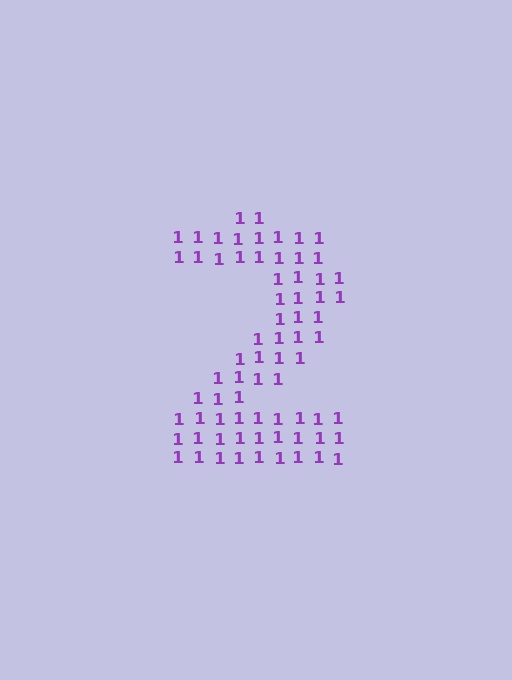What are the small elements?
The small elements are digit 1's.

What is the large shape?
The large shape is the digit 2.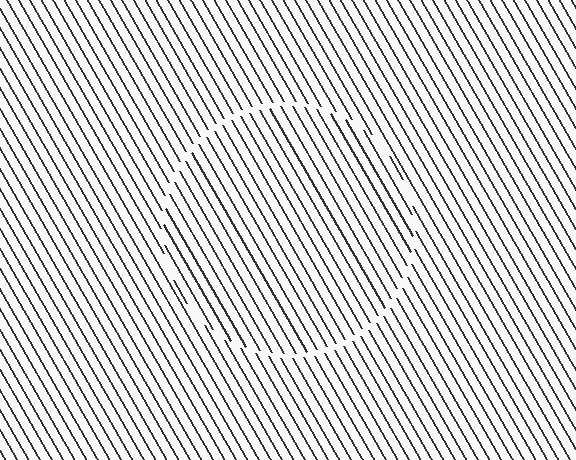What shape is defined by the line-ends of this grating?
An illusory circle. The interior of the shape contains the same grating, shifted by half a period — the contour is defined by the phase discontinuity where line-ends from the inner and outer gratings abut.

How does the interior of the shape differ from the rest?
The interior of the shape contains the same grating, shifted by half a period — the contour is defined by the phase discontinuity where line-ends from the inner and outer gratings abut.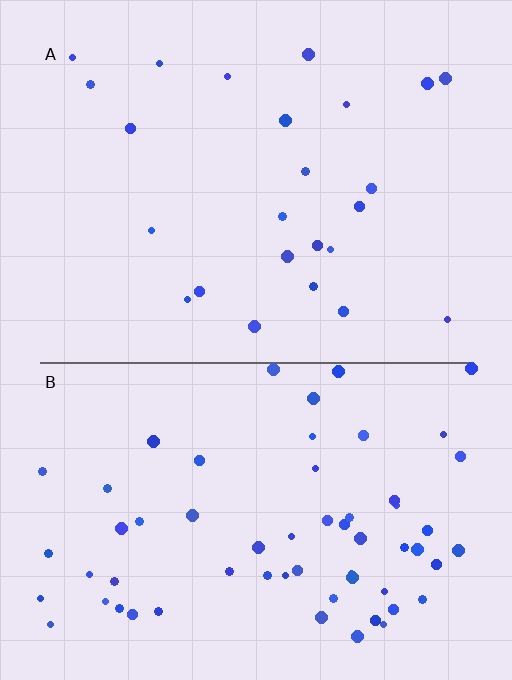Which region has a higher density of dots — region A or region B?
B (the bottom).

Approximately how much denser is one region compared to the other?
Approximately 2.5× — region B over region A.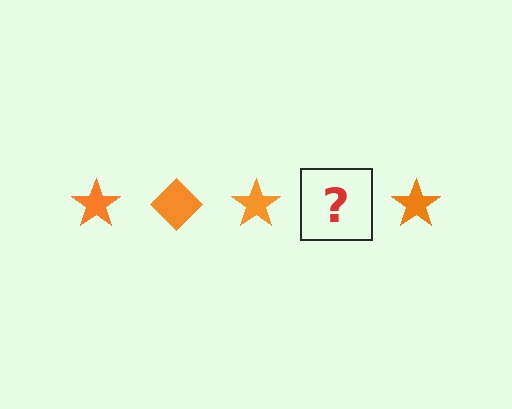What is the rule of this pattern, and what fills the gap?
The rule is that the pattern cycles through star, diamond shapes in orange. The gap should be filled with an orange diamond.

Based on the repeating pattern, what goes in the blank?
The blank should be an orange diamond.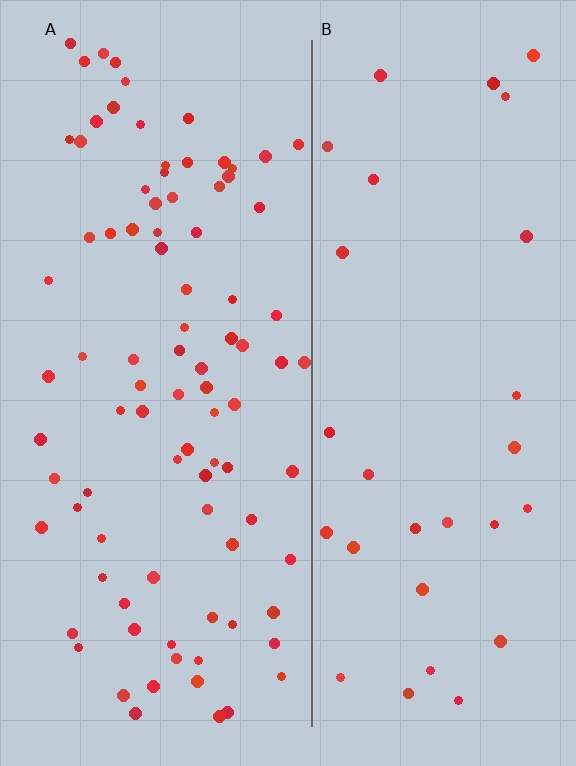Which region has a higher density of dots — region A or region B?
A (the left).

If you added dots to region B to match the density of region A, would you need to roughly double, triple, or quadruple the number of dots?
Approximately triple.